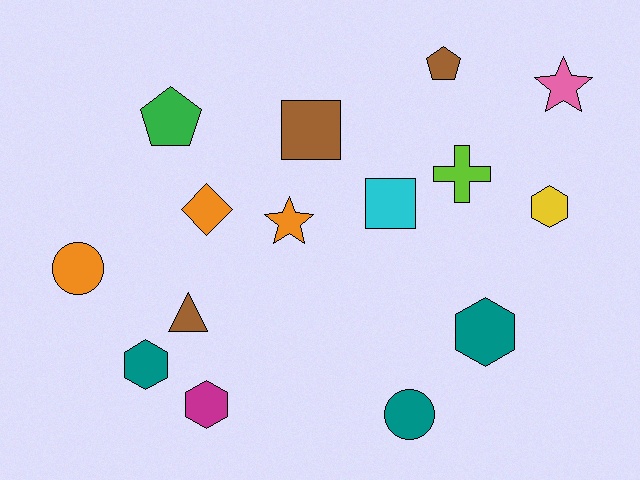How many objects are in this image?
There are 15 objects.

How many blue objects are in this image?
There are no blue objects.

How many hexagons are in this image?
There are 4 hexagons.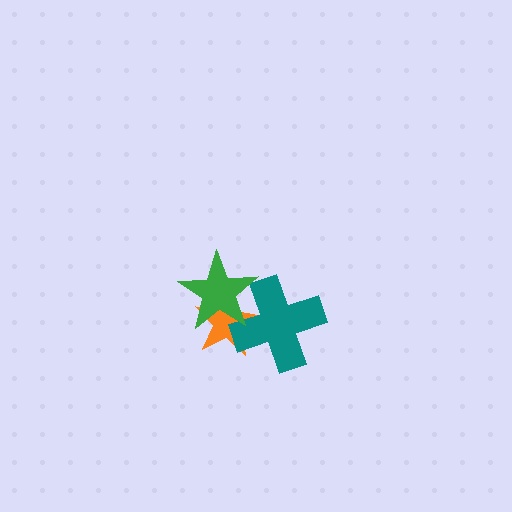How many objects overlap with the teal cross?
2 objects overlap with the teal cross.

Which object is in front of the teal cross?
The green star is in front of the teal cross.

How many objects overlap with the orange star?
2 objects overlap with the orange star.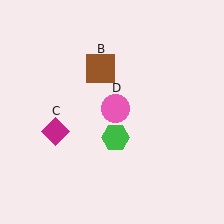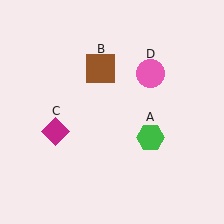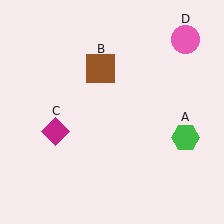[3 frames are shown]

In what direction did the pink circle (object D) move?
The pink circle (object D) moved up and to the right.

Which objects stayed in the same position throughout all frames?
Brown square (object B) and magenta diamond (object C) remained stationary.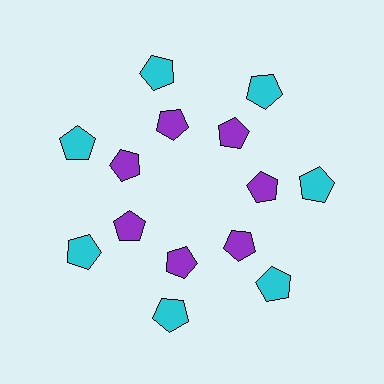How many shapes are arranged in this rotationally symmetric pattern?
There are 14 shapes, arranged in 7 groups of 2.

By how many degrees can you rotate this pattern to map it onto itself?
The pattern maps onto itself every 51 degrees of rotation.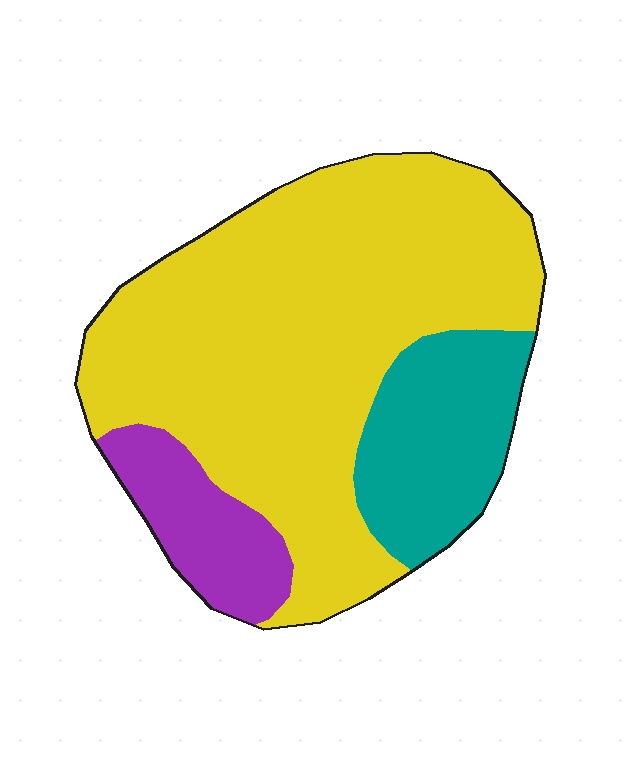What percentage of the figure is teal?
Teal covers 19% of the figure.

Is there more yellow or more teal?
Yellow.